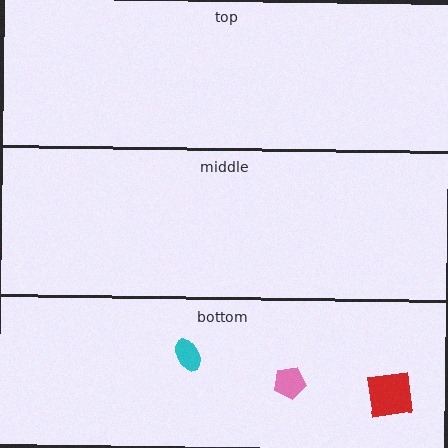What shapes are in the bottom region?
The pink pentagon, the red square, the cyan ellipse.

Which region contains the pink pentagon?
The bottom region.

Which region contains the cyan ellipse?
The bottom region.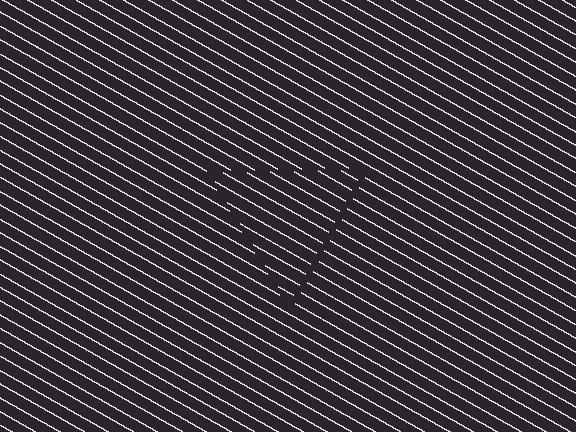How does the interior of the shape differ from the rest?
The interior of the shape contains the same grating, shifted by half a period — the contour is defined by the phase discontinuity where line-ends from the inner and outer gratings abut.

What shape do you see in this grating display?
An illusory triangle. The interior of the shape contains the same grating, shifted by half a period — the contour is defined by the phase discontinuity where line-ends from the inner and outer gratings abut.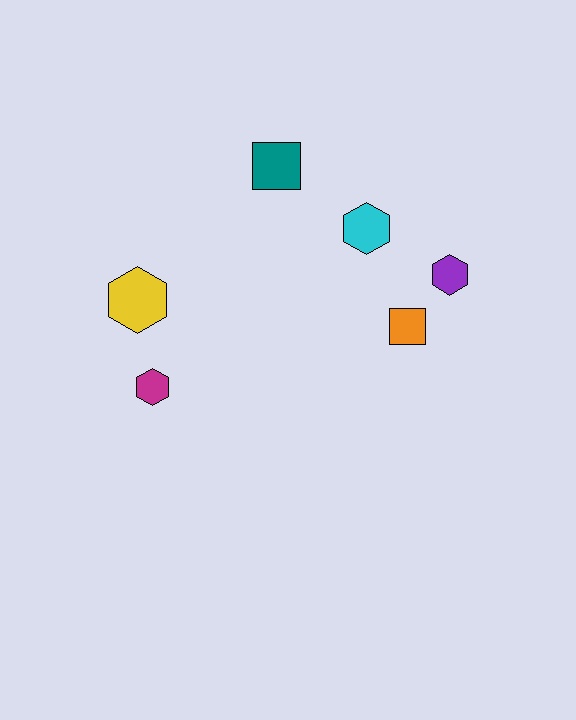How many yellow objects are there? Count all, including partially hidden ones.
There is 1 yellow object.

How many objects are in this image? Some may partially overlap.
There are 6 objects.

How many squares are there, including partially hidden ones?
There are 2 squares.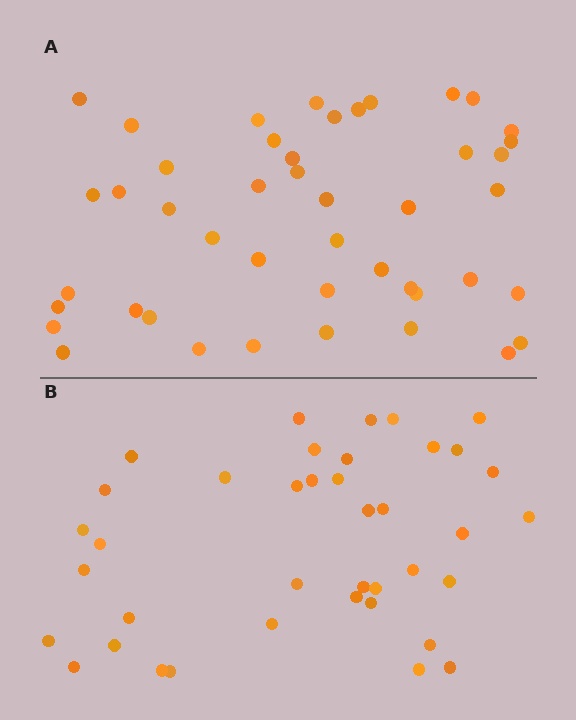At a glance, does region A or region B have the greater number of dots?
Region A (the top region) has more dots.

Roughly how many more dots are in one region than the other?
Region A has about 6 more dots than region B.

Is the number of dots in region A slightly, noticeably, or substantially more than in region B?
Region A has only slightly more — the two regions are fairly close. The ratio is roughly 1.2 to 1.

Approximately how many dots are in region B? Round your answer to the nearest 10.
About 40 dots. (The exact count is 39, which rounds to 40.)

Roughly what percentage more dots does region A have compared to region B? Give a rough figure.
About 15% more.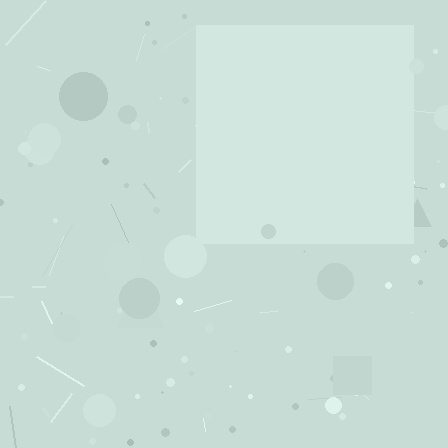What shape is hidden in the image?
A square is hidden in the image.